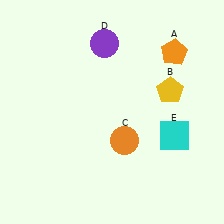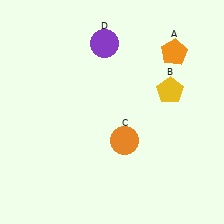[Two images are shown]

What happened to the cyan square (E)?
The cyan square (E) was removed in Image 2. It was in the bottom-right area of Image 1.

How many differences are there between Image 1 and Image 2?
There is 1 difference between the two images.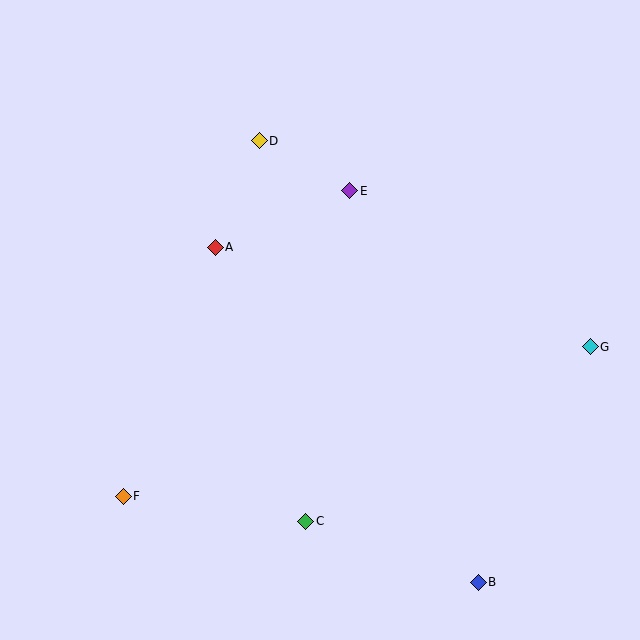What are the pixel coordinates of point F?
Point F is at (123, 496).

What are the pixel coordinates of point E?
Point E is at (350, 191).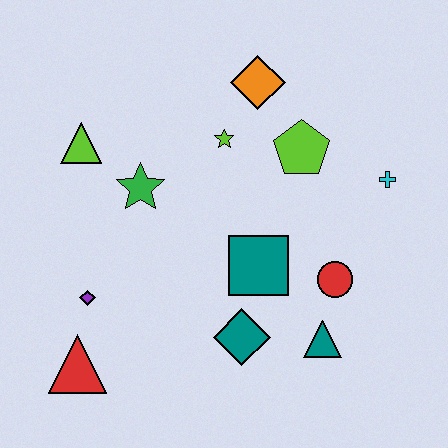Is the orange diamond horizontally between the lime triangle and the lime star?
No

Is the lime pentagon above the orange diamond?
No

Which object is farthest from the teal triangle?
The lime triangle is farthest from the teal triangle.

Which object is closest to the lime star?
The orange diamond is closest to the lime star.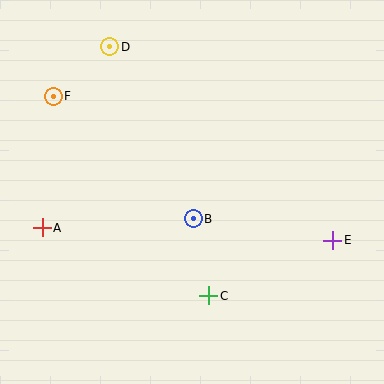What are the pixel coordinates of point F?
Point F is at (53, 96).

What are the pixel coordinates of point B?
Point B is at (193, 219).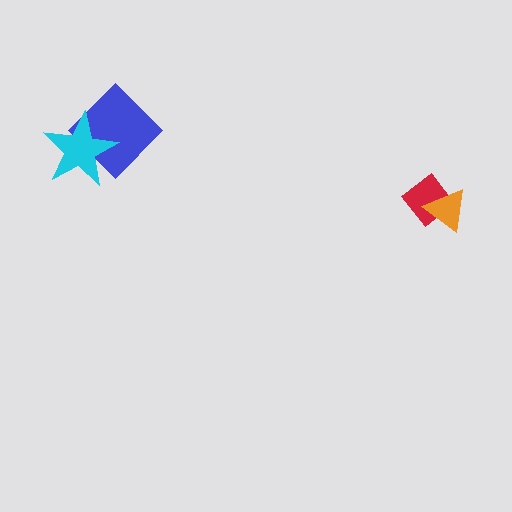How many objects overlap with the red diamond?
1 object overlaps with the red diamond.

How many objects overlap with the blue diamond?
1 object overlaps with the blue diamond.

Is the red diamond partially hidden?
Yes, it is partially covered by another shape.